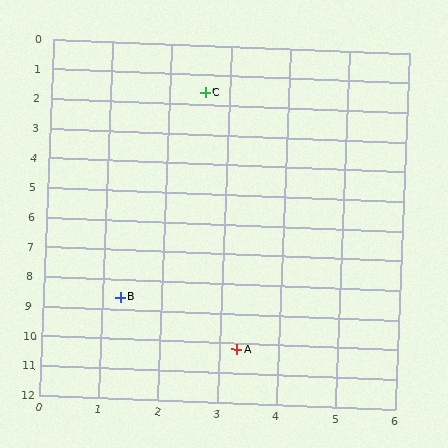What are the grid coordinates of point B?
Point B is at approximately (1.3, 8.6).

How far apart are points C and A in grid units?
Points C and A are about 8.6 grid units apart.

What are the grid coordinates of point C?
Point C is at approximately (2.6, 1.6).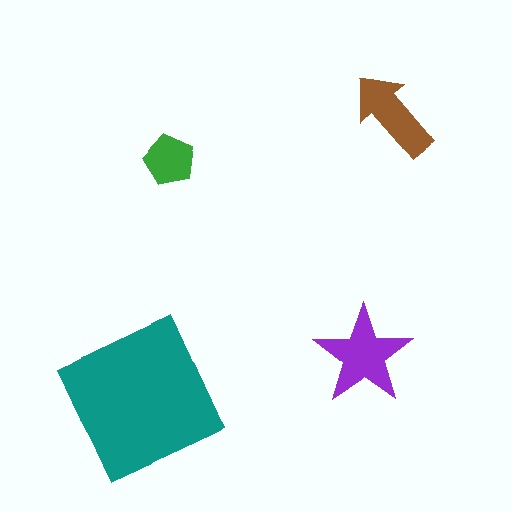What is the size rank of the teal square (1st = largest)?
1st.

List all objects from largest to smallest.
The teal square, the purple star, the brown arrow, the green pentagon.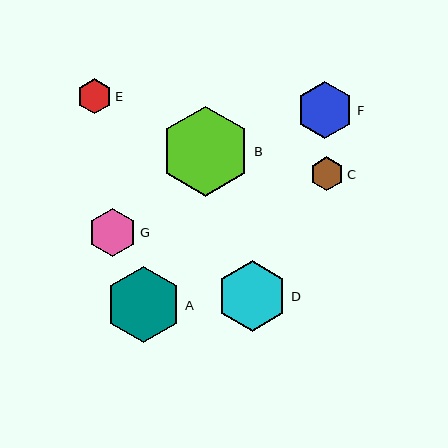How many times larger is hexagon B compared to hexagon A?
Hexagon B is approximately 1.2 times the size of hexagon A.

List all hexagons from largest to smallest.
From largest to smallest: B, A, D, F, G, E, C.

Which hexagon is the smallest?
Hexagon C is the smallest with a size of approximately 34 pixels.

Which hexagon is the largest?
Hexagon B is the largest with a size of approximately 90 pixels.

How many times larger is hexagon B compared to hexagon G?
Hexagon B is approximately 1.9 times the size of hexagon G.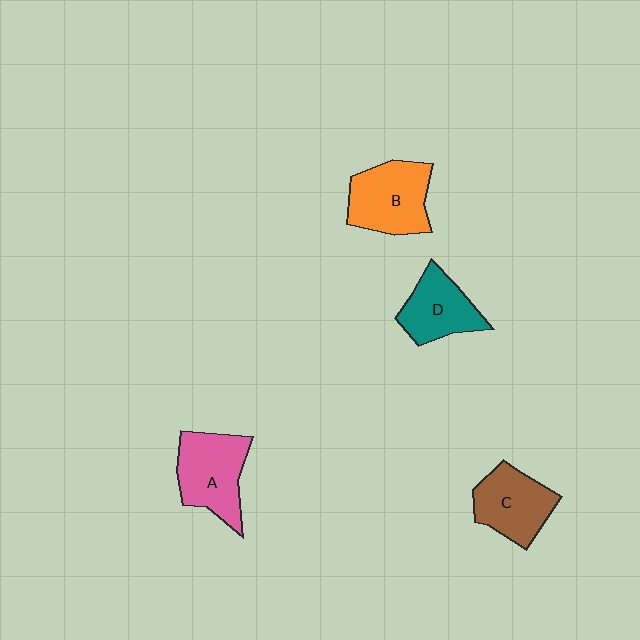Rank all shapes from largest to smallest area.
From largest to smallest: B (orange), A (pink), C (brown), D (teal).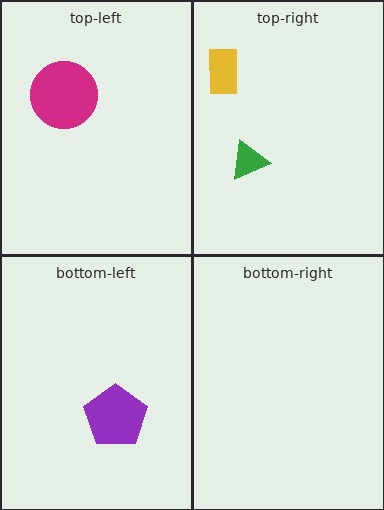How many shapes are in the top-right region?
2.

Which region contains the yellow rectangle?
The top-right region.